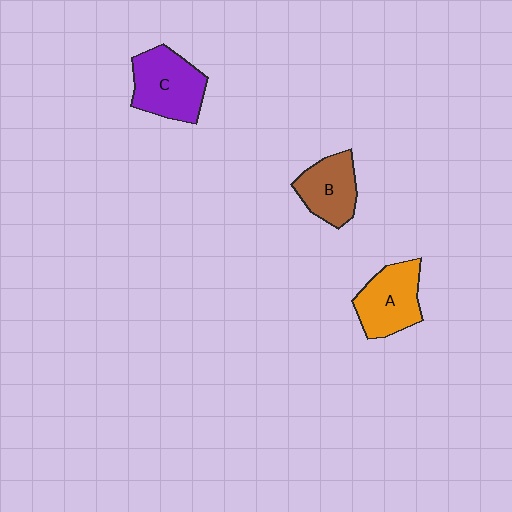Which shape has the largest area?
Shape C (purple).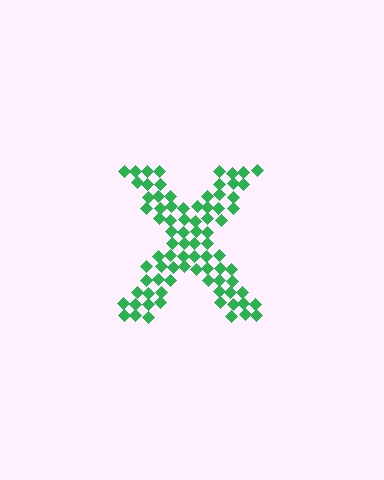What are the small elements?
The small elements are diamonds.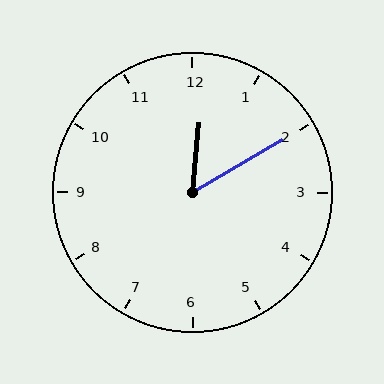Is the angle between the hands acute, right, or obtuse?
It is acute.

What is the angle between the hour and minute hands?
Approximately 55 degrees.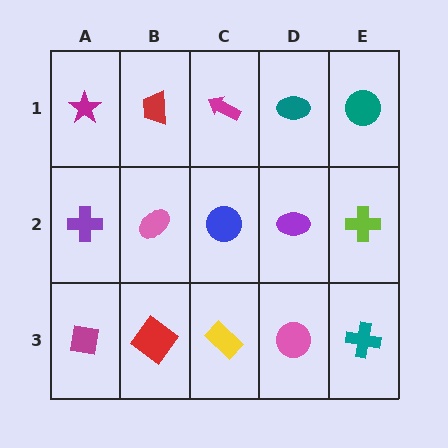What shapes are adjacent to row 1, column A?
A purple cross (row 2, column A), a red trapezoid (row 1, column B).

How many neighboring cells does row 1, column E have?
2.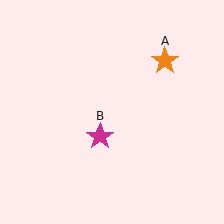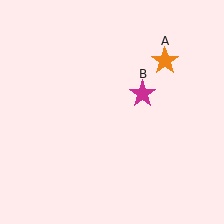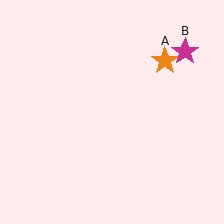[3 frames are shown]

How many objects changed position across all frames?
1 object changed position: magenta star (object B).